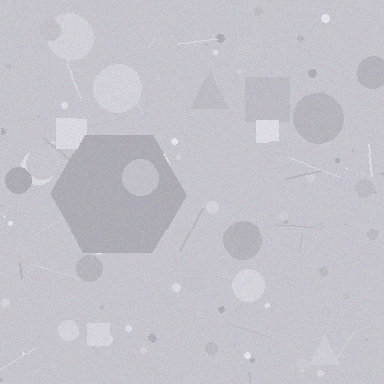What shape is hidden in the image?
A hexagon is hidden in the image.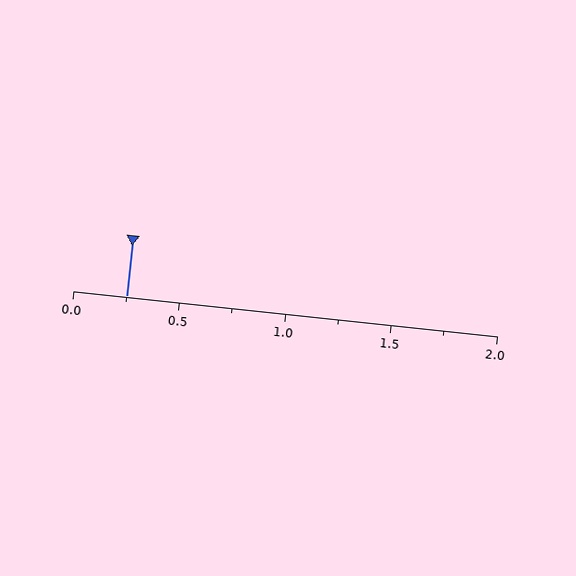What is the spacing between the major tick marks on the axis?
The major ticks are spaced 0.5 apart.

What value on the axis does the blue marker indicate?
The marker indicates approximately 0.25.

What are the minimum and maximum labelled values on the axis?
The axis runs from 0.0 to 2.0.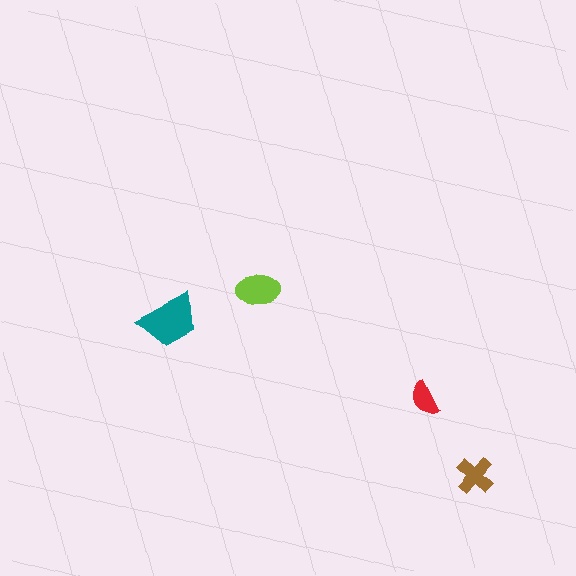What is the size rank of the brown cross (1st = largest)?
3rd.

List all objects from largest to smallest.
The teal trapezoid, the lime ellipse, the brown cross, the red semicircle.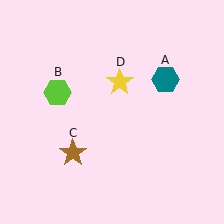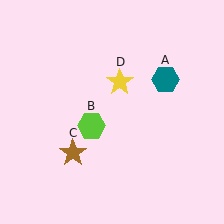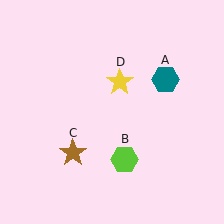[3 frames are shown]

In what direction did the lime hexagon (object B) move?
The lime hexagon (object B) moved down and to the right.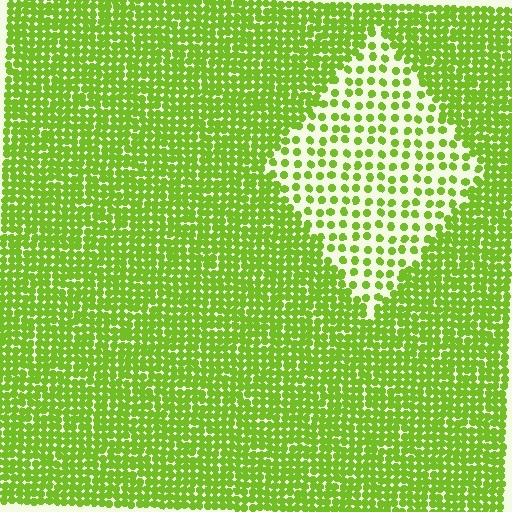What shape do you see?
I see a diamond.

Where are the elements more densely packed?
The elements are more densely packed outside the diamond boundary.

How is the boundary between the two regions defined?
The boundary is defined by a change in element density (approximately 2.6x ratio). All elements are the same color, size, and shape.